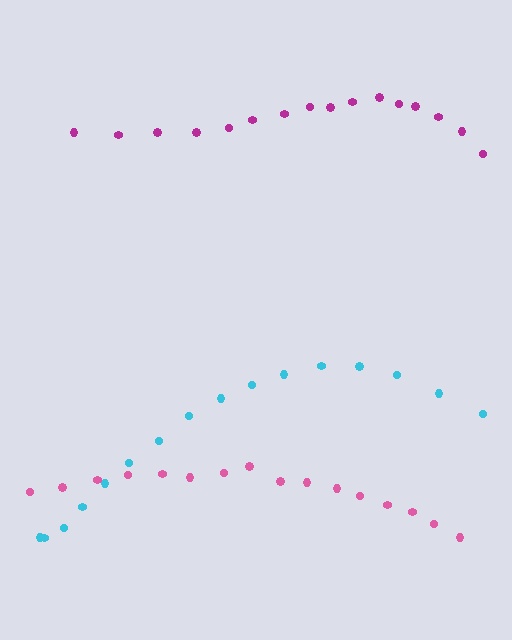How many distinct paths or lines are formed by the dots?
There are 3 distinct paths.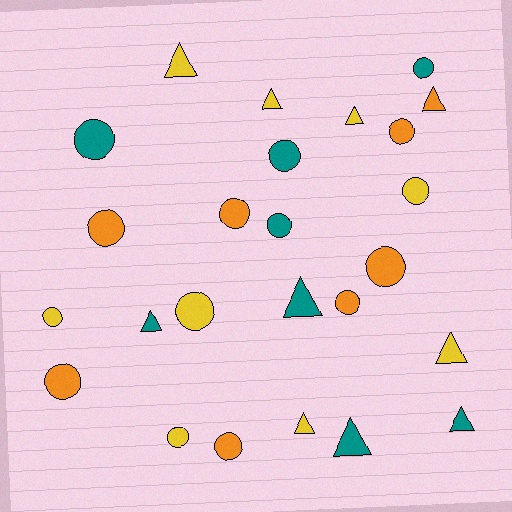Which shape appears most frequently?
Circle, with 15 objects.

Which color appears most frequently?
Yellow, with 9 objects.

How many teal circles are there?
There are 4 teal circles.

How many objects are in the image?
There are 25 objects.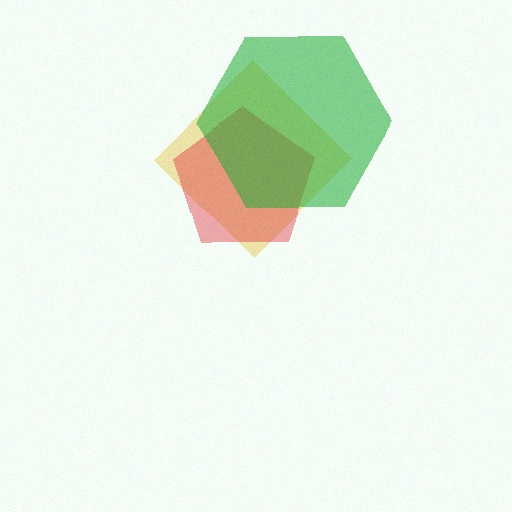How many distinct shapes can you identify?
There are 3 distinct shapes: a yellow diamond, a red pentagon, a green hexagon.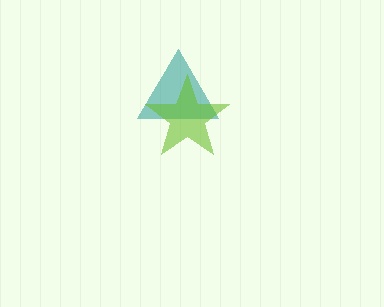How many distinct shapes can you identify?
There are 2 distinct shapes: a teal triangle, a lime star.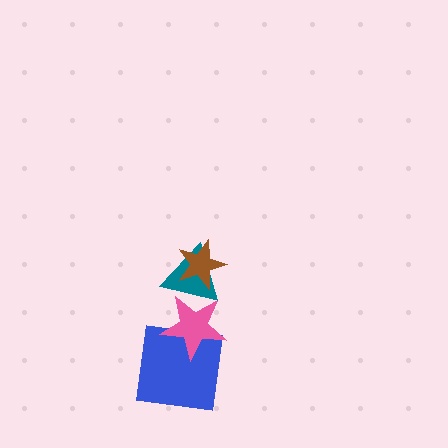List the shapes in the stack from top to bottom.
From top to bottom: the brown star, the teal triangle, the pink star, the blue square.